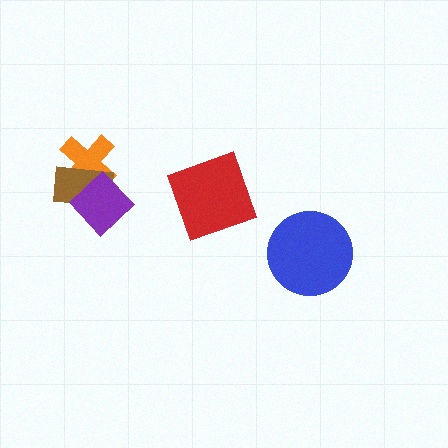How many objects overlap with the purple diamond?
2 objects overlap with the purple diamond.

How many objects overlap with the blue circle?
0 objects overlap with the blue circle.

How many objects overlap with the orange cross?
2 objects overlap with the orange cross.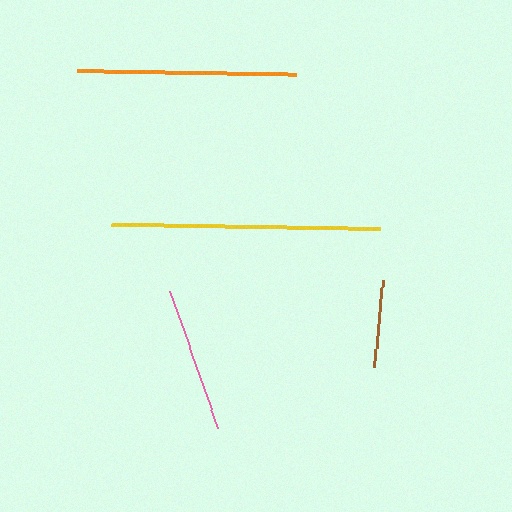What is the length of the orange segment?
The orange segment is approximately 219 pixels long.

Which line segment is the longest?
The yellow line is the longest at approximately 269 pixels.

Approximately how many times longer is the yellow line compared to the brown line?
The yellow line is approximately 3.1 times the length of the brown line.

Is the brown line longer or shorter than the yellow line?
The yellow line is longer than the brown line.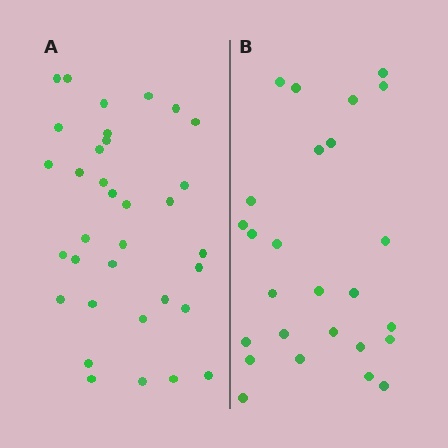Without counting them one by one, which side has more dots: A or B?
Region A (the left region) has more dots.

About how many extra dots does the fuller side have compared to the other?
Region A has roughly 8 or so more dots than region B.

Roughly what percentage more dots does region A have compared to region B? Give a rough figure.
About 30% more.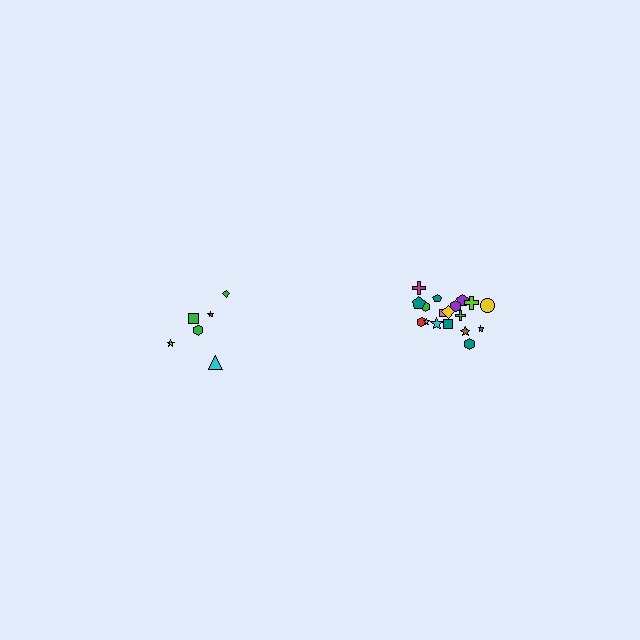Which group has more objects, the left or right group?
The right group.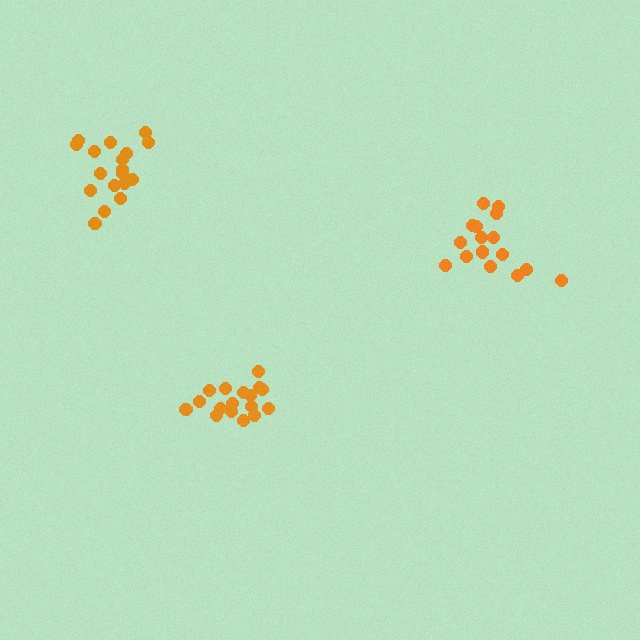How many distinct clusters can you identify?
There are 3 distinct clusters.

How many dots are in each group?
Group 1: 18 dots, Group 2: 17 dots, Group 3: 16 dots (51 total).